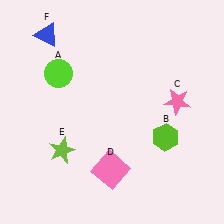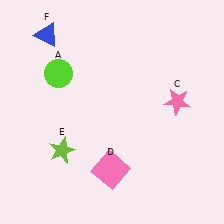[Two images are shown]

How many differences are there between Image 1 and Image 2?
There is 1 difference between the two images.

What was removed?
The lime hexagon (B) was removed in Image 2.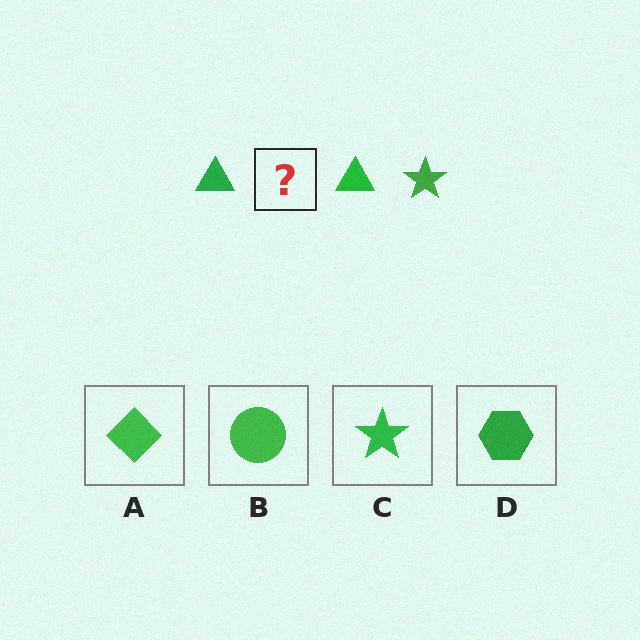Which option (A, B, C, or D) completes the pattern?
C.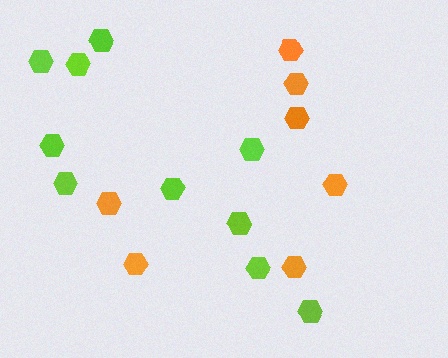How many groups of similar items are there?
There are 2 groups: one group of orange hexagons (7) and one group of lime hexagons (10).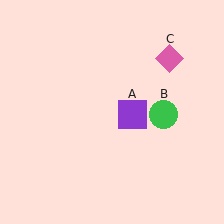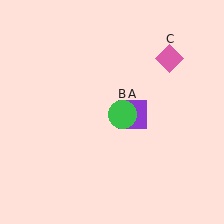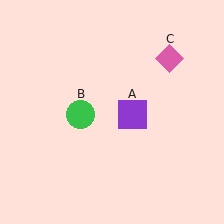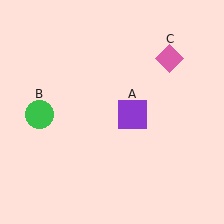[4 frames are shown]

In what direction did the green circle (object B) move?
The green circle (object B) moved left.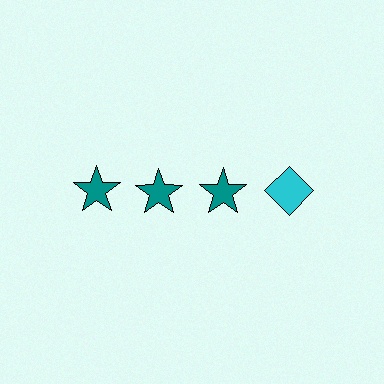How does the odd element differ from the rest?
It differs in both color (cyan instead of teal) and shape (diamond instead of star).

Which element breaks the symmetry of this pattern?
The cyan diamond in the top row, second from right column breaks the symmetry. All other shapes are teal stars.